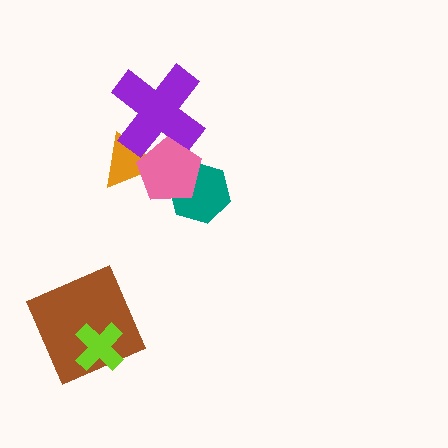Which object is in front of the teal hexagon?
The pink pentagon is in front of the teal hexagon.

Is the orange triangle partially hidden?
Yes, it is partially covered by another shape.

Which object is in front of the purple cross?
The pink pentagon is in front of the purple cross.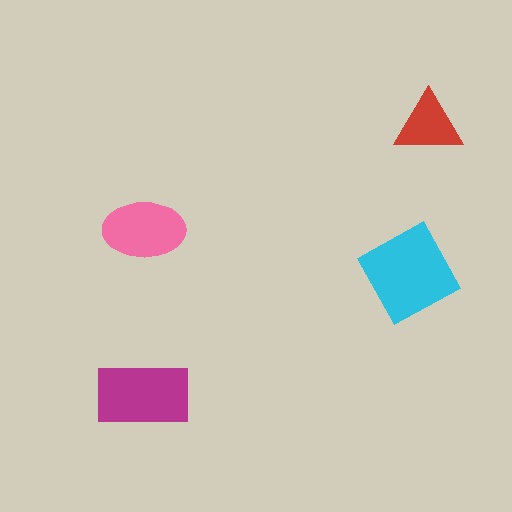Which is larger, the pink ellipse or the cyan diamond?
The cyan diamond.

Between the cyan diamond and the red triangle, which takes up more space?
The cyan diamond.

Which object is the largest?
The cyan diamond.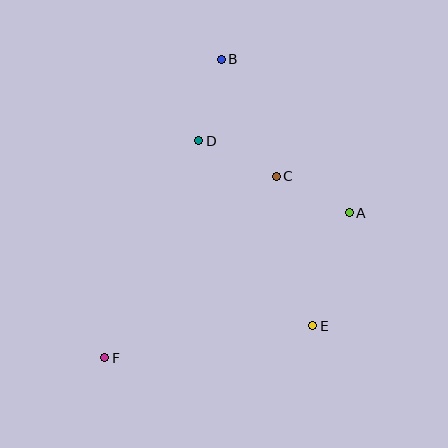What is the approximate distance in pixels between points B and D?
The distance between B and D is approximately 84 pixels.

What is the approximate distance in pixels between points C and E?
The distance between C and E is approximately 154 pixels.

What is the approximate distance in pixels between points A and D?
The distance between A and D is approximately 167 pixels.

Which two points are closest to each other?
Points A and C are closest to each other.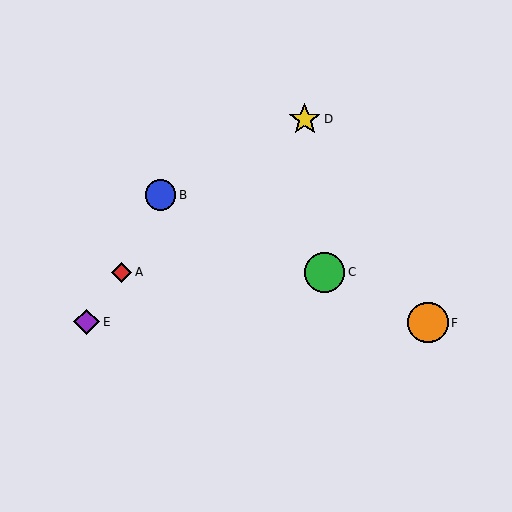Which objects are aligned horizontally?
Objects A, C are aligned horizontally.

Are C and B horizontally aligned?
No, C is at y≈272 and B is at y≈195.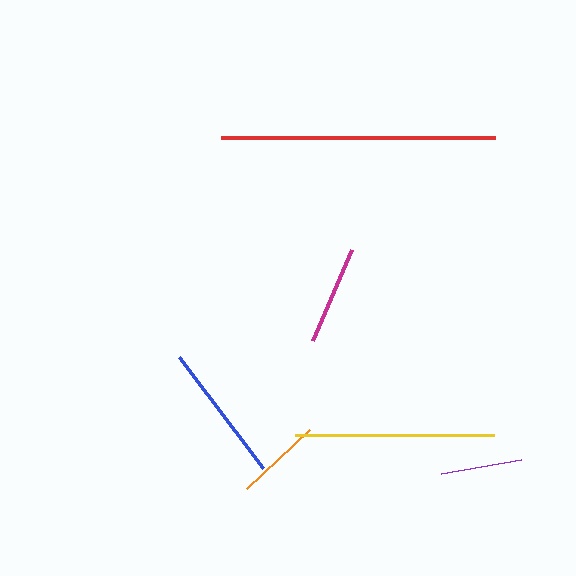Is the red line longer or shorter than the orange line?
The red line is longer than the orange line.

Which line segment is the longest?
The red line is the longest at approximately 274 pixels.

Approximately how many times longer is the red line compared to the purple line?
The red line is approximately 3.4 times the length of the purple line.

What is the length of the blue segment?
The blue segment is approximately 139 pixels long.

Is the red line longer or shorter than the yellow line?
The red line is longer than the yellow line.